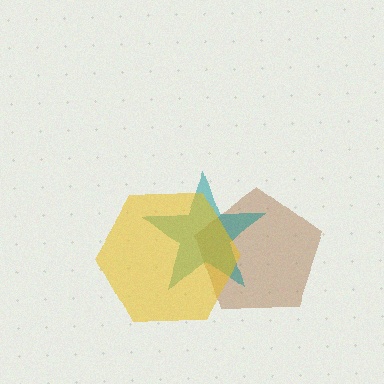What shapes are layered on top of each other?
The layered shapes are: a brown pentagon, a teal star, a yellow hexagon.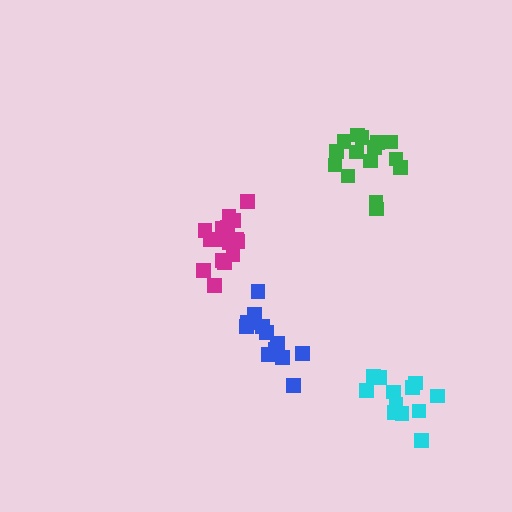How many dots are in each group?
Group 1: 18 dots, Group 2: 15 dots, Group 3: 12 dots, Group 4: 13 dots (58 total).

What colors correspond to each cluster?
The clusters are colored: magenta, green, blue, cyan.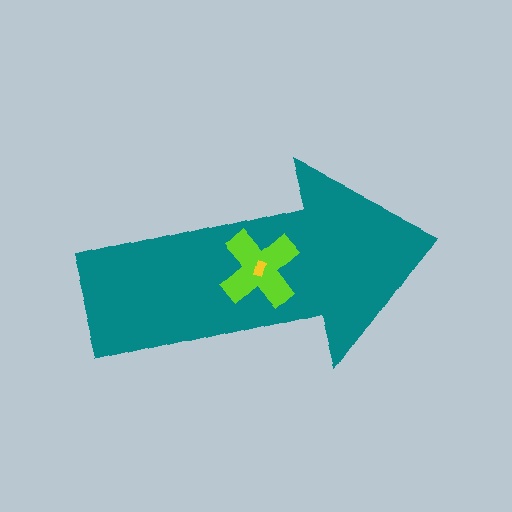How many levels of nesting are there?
3.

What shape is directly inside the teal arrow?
The lime cross.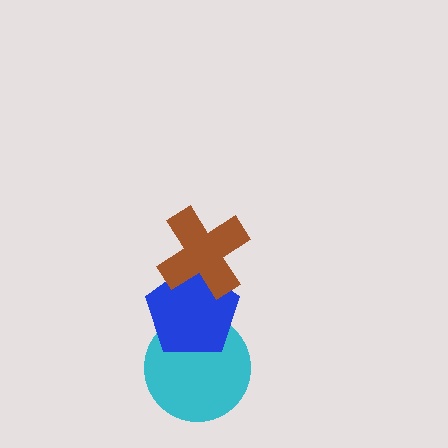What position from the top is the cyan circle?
The cyan circle is 3rd from the top.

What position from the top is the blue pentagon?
The blue pentagon is 2nd from the top.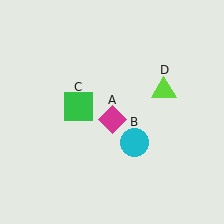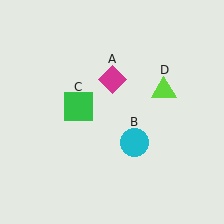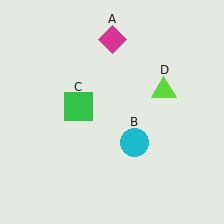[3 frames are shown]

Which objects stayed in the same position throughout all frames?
Cyan circle (object B) and green square (object C) and lime triangle (object D) remained stationary.